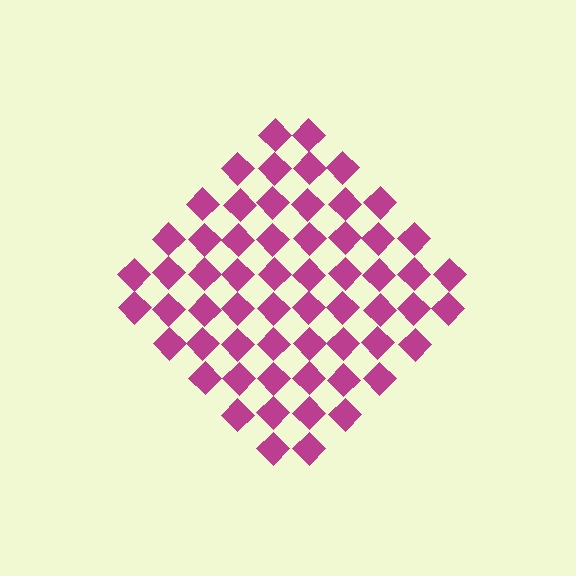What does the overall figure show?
The overall figure shows a diamond.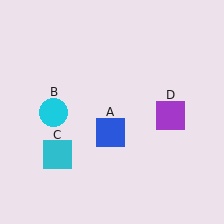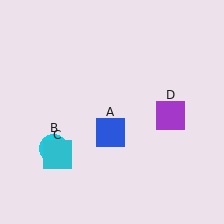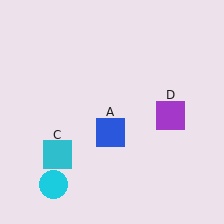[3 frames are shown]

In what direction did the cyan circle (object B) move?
The cyan circle (object B) moved down.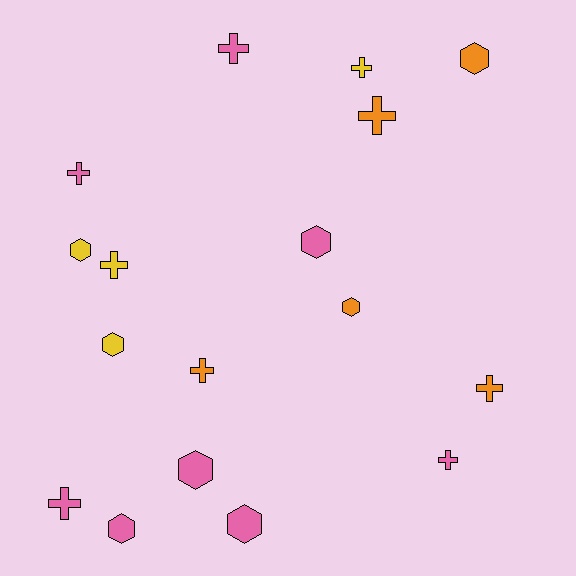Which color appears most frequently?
Pink, with 8 objects.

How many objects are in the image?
There are 17 objects.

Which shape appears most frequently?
Cross, with 9 objects.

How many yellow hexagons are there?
There are 2 yellow hexagons.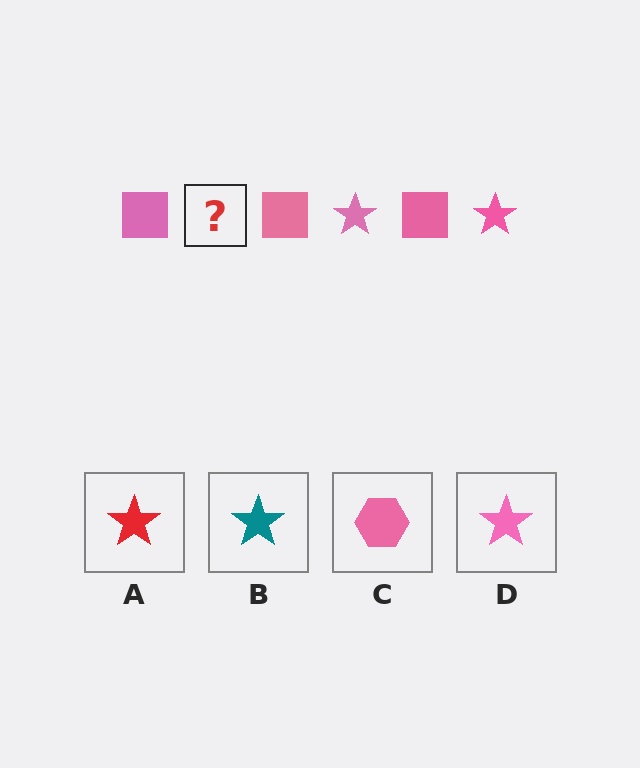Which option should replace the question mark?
Option D.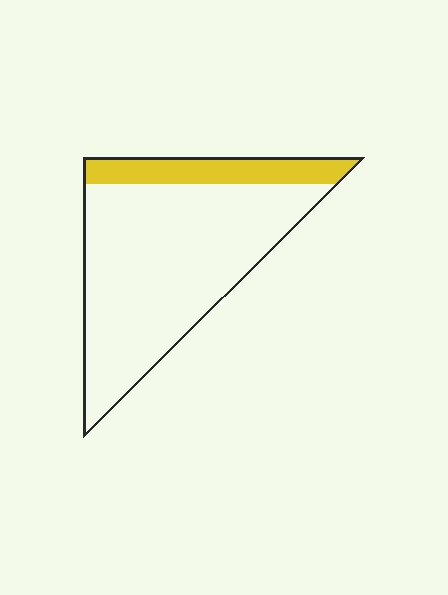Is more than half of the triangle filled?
No.